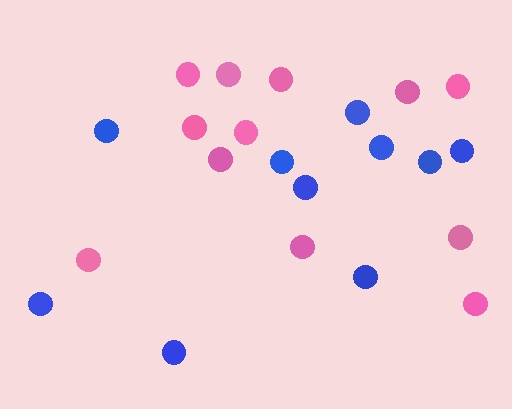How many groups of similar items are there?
There are 2 groups: one group of blue circles (10) and one group of pink circles (12).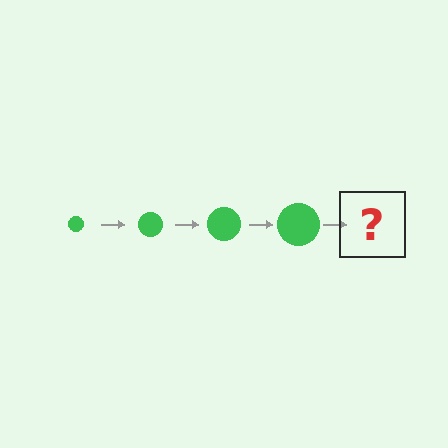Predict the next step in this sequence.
The next step is a green circle, larger than the previous one.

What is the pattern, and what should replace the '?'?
The pattern is that the circle gets progressively larger each step. The '?' should be a green circle, larger than the previous one.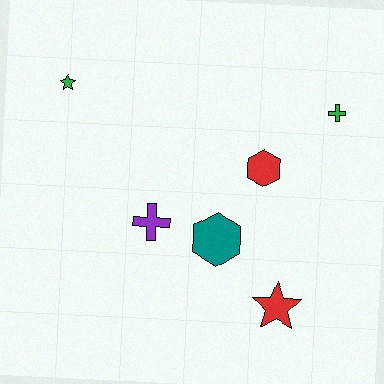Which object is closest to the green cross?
The red hexagon is closest to the green cross.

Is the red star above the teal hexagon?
No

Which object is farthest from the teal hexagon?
The green star is farthest from the teal hexagon.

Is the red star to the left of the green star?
No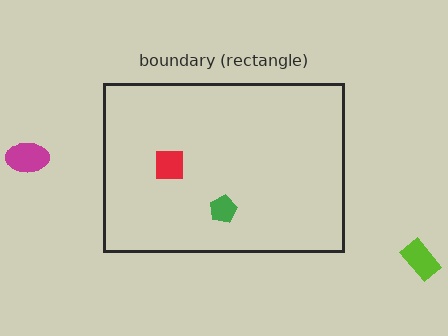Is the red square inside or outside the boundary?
Inside.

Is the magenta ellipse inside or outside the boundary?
Outside.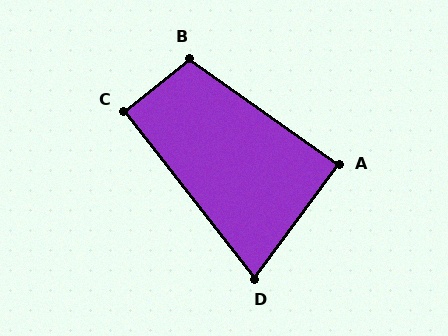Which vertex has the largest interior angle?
B, at approximately 106 degrees.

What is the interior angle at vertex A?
Approximately 89 degrees (approximately right).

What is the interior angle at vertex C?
Approximately 91 degrees (approximately right).